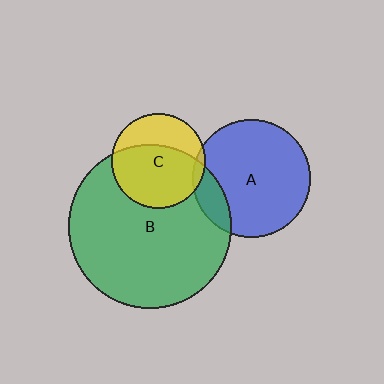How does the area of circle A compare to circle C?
Approximately 1.5 times.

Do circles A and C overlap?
Yes.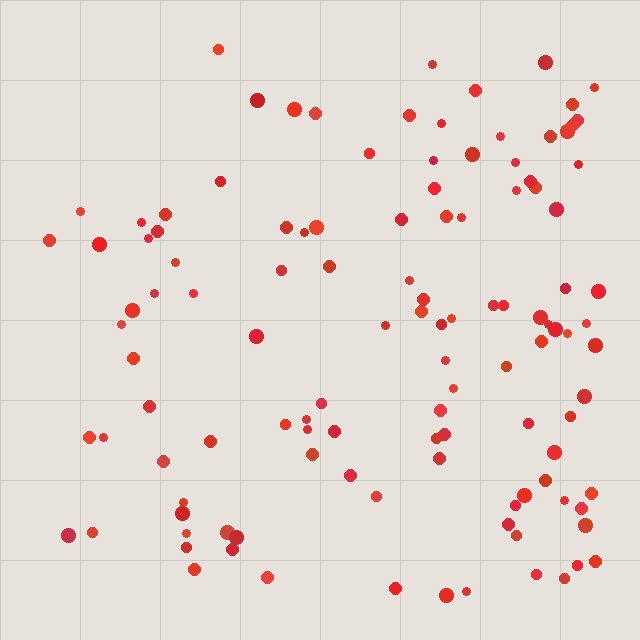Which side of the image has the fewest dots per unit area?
The left.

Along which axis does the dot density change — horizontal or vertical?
Horizontal.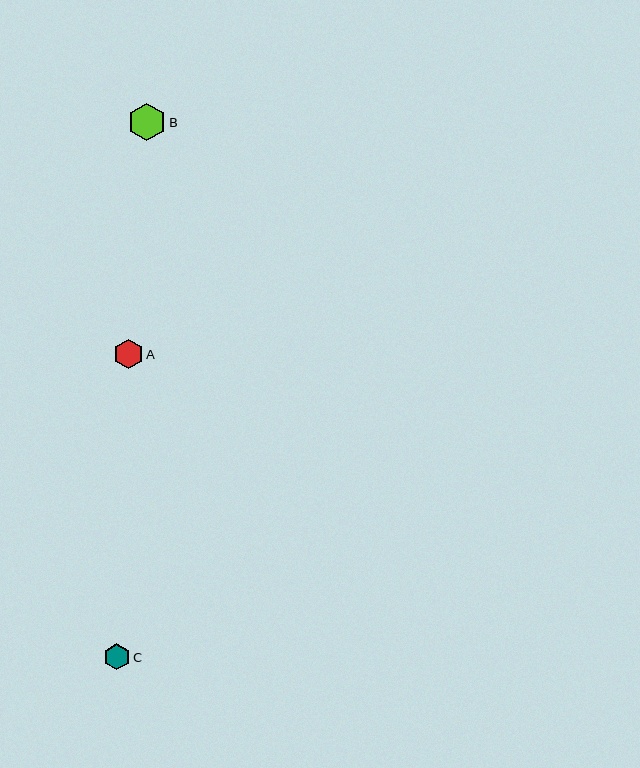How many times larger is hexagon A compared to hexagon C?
Hexagon A is approximately 1.1 times the size of hexagon C.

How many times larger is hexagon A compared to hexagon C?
Hexagon A is approximately 1.1 times the size of hexagon C.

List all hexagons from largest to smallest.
From largest to smallest: B, A, C.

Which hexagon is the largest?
Hexagon B is the largest with a size of approximately 38 pixels.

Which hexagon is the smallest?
Hexagon C is the smallest with a size of approximately 26 pixels.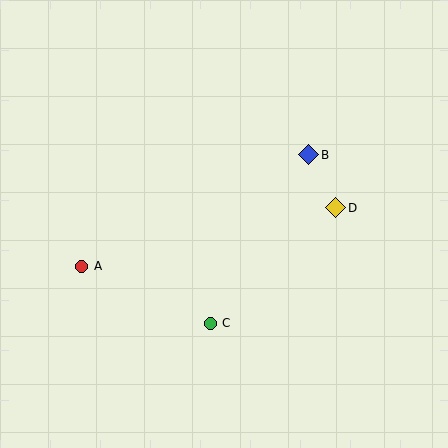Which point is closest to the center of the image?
Point C at (210, 323) is closest to the center.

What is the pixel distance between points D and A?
The distance between D and A is 260 pixels.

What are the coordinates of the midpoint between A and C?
The midpoint between A and C is at (146, 295).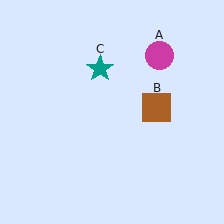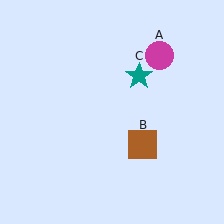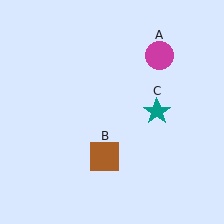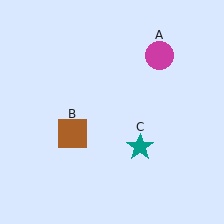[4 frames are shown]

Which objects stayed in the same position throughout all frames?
Magenta circle (object A) remained stationary.